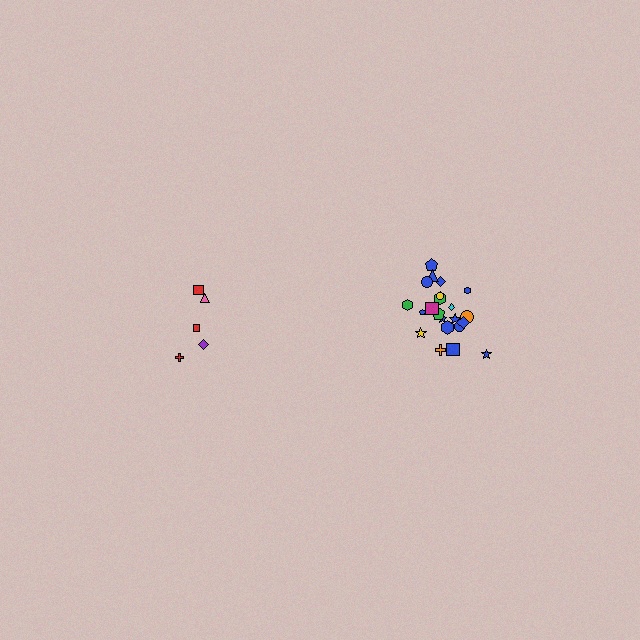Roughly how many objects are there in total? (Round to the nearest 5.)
Roughly 25 objects in total.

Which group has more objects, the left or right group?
The right group.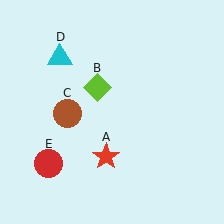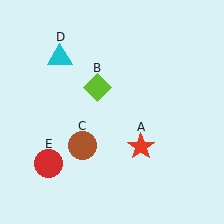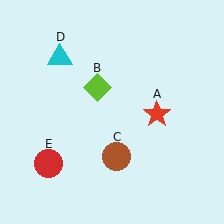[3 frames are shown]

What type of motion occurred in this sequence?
The red star (object A), brown circle (object C) rotated counterclockwise around the center of the scene.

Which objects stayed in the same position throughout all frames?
Lime diamond (object B) and cyan triangle (object D) and red circle (object E) remained stationary.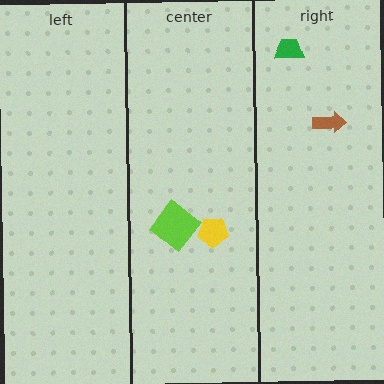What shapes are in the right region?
The green trapezoid, the brown arrow.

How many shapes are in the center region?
2.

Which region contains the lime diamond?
The center region.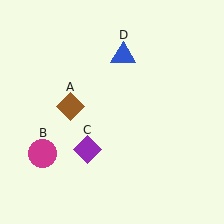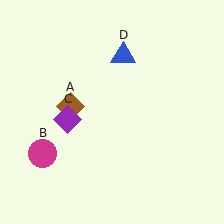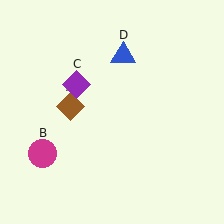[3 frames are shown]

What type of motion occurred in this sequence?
The purple diamond (object C) rotated clockwise around the center of the scene.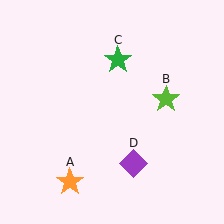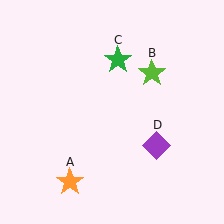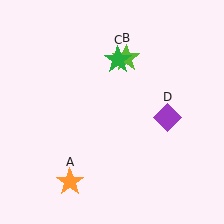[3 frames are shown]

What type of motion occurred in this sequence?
The lime star (object B), purple diamond (object D) rotated counterclockwise around the center of the scene.